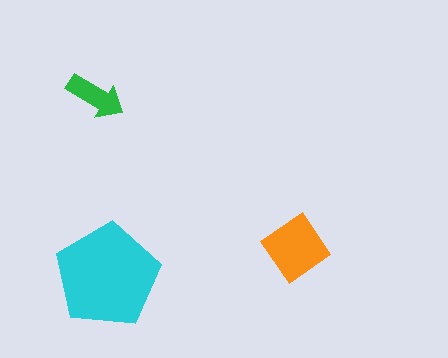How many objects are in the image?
There are 3 objects in the image.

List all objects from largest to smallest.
The cyan pentagon, the orange diamond, the green arrow.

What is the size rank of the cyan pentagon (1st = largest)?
1st.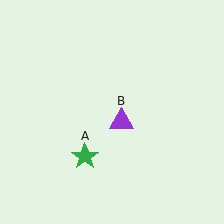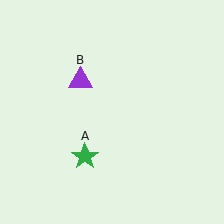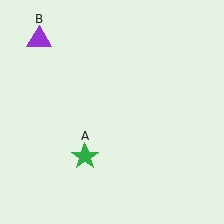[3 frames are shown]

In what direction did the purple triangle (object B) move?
The purple triangle (object B) moved up and to the left.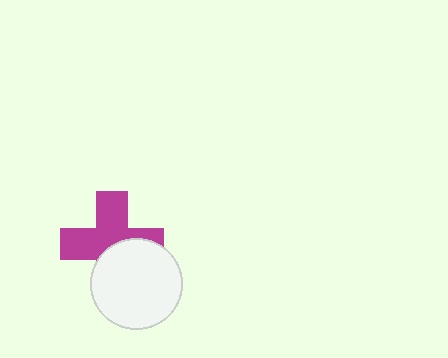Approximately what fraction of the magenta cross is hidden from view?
Roughly 40% of the magenta cross is hidden behind the white circle.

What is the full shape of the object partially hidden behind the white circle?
The partially hidden object is a magenta cross.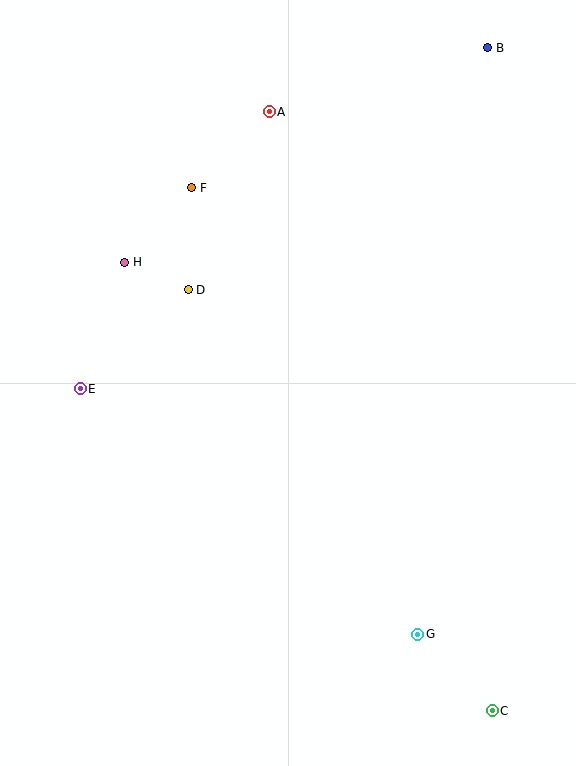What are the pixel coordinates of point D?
Point D is at (188, 290).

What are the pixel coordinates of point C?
Point C is at (492, 711).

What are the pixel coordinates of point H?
Point H is at (125, 262).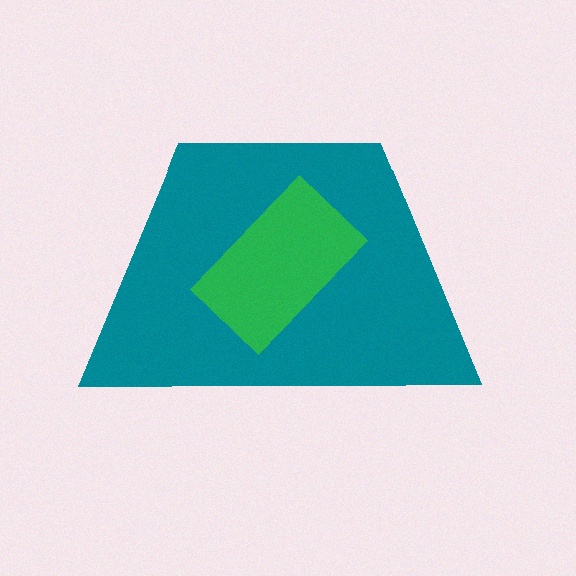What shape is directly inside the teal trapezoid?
The green rectangle.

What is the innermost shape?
The green rectangle.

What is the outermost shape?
The teal trapezoid.